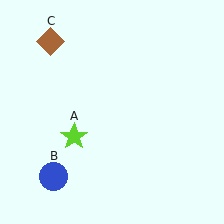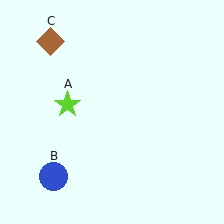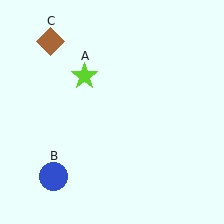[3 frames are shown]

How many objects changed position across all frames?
1 object changed position: lime star (object A).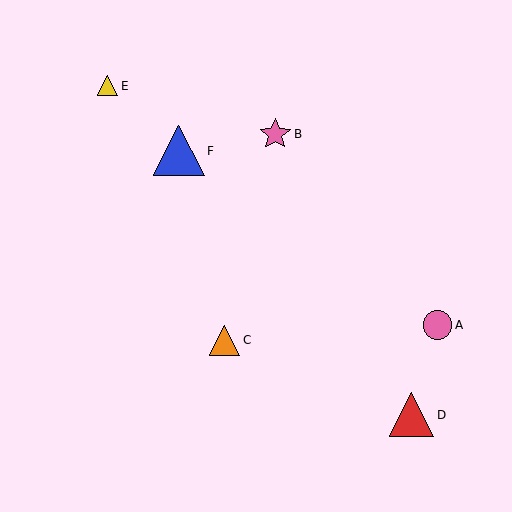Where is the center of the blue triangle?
The center of the blue triangle is at (179, 151).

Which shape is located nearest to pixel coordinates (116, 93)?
The yellow triangle (labeled E) at (108, 86) is nearest to that location.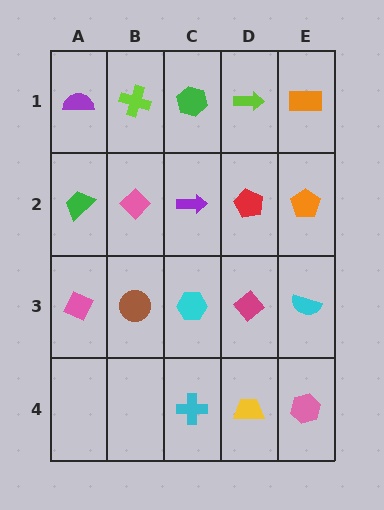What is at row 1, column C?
A green hexagon.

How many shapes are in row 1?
5 shapes.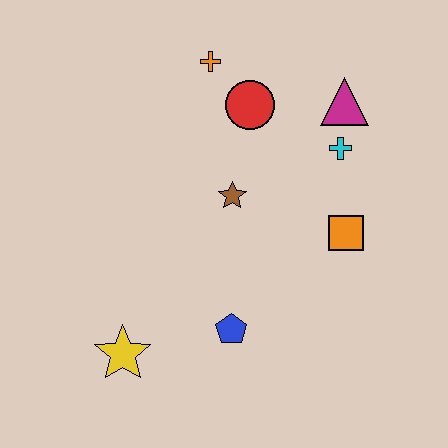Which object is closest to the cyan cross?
The magenta triangle is closest to the cyan cross.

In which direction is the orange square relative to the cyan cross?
The orange square is below the cyan cross.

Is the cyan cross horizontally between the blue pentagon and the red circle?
No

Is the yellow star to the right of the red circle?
No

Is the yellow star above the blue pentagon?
No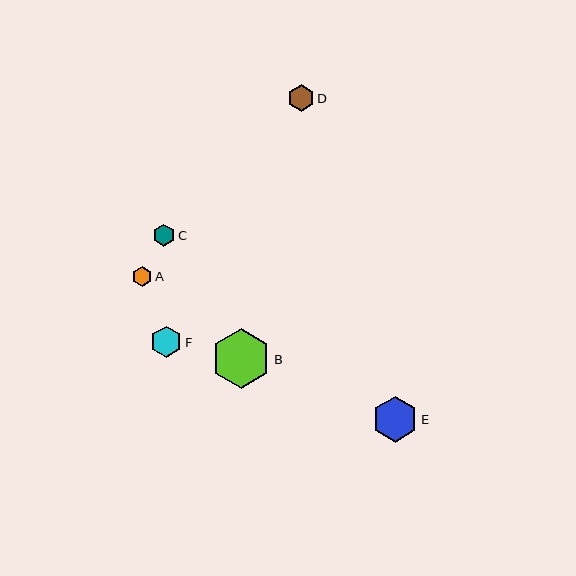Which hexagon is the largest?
Hexagon B is the largest with a size of approximately 59 pixels.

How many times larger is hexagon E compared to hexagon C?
Hexagon E is approximately 2.0 times the size of hexagon C.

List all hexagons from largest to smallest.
From largest to smallest: B, E, F, D, C, A.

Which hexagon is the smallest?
Hexagon A is the smallest with a size of approximately 20 pixels.